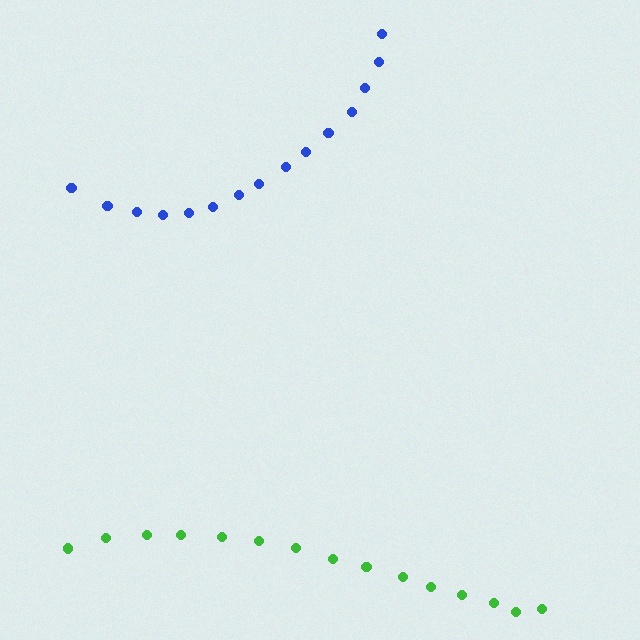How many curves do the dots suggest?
There are 2 distinct paths.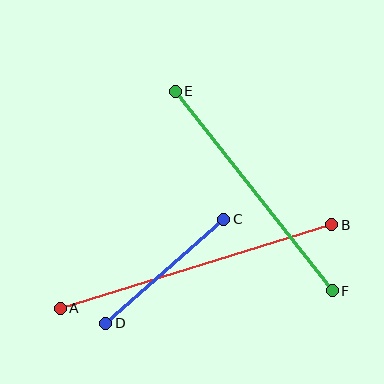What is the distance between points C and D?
The distance is approximately 157 pixels.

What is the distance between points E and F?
The distance is approximately 254 pixels.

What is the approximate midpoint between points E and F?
The midpoint is at approximately (254, 191) pixels.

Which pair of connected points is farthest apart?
Points A and B are farthest apart.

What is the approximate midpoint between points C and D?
The midpoint is at approximately (165, 271) pixels.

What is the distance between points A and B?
The distance is approximately 284 pixels.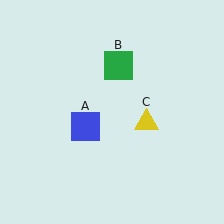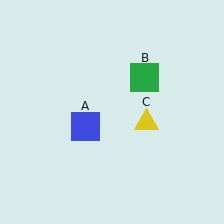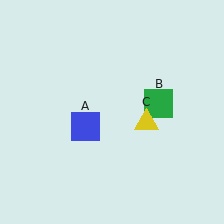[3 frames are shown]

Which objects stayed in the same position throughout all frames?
Blue square (object A) and yellow triangle (object C) remained stationary.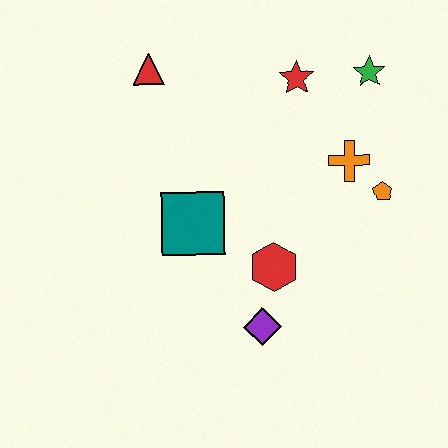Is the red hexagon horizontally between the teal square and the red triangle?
No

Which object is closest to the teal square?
The red hexagon is closest to the teal square.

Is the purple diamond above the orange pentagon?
No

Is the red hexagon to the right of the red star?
No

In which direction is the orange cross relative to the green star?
The orange cross is below the green star.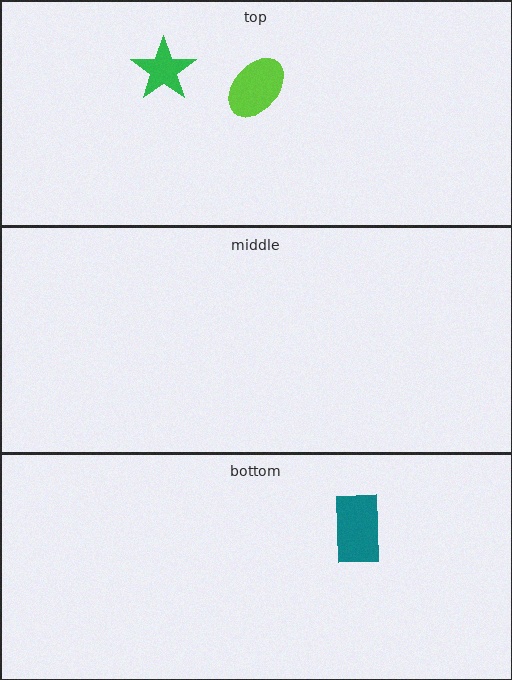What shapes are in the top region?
The lime ellipse, the green star.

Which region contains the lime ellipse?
The top region.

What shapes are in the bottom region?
The teal rectangle.